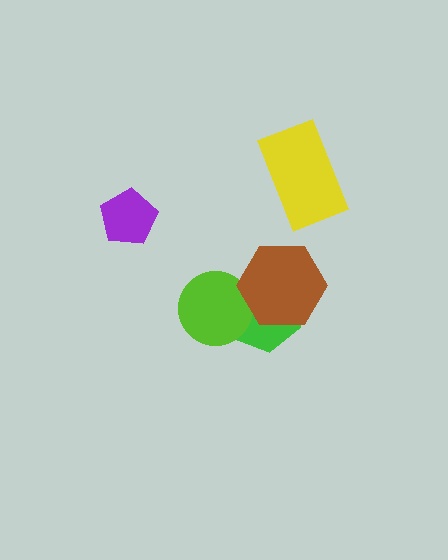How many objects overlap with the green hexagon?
2 objects overlap with the green hexagon.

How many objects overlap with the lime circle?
2 objects overlap with the lime circle.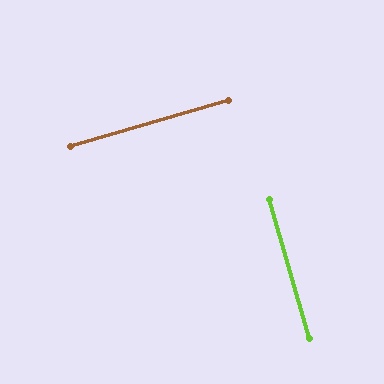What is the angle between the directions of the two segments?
Approximately 90 degrees.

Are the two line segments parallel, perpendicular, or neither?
Perpendicular — they meet at approximately 90°.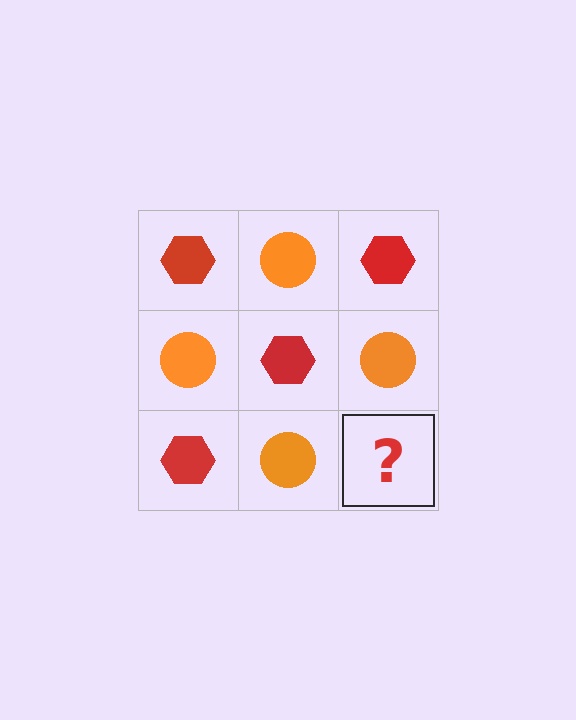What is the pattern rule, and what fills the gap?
The rule is that it alternates red hexagon and orange circle in a checkerboard pattern. The gap should be filled with a red hexagon.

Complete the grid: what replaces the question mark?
The question mark should be replaced with a red hexagon.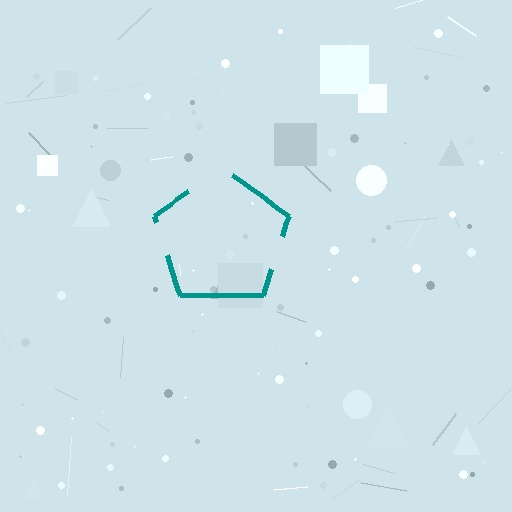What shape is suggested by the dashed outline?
The dashed outline suggests a pentagon.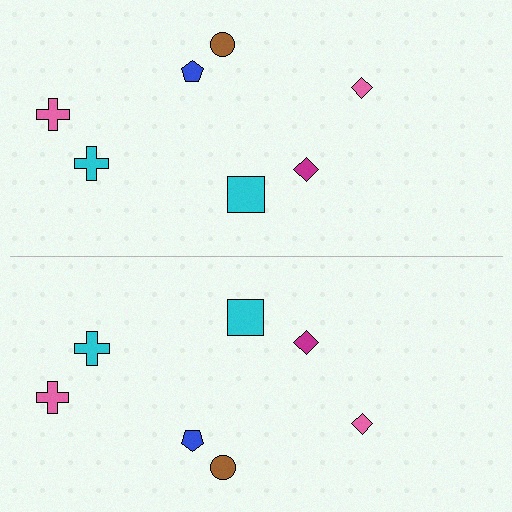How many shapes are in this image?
There are 14 shapes in this image.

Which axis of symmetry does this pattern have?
The pattern has a horizontal axis of symmetry running through the center of the image.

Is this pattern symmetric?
Yes, this pattern has bilateral (reflection) symmetry.